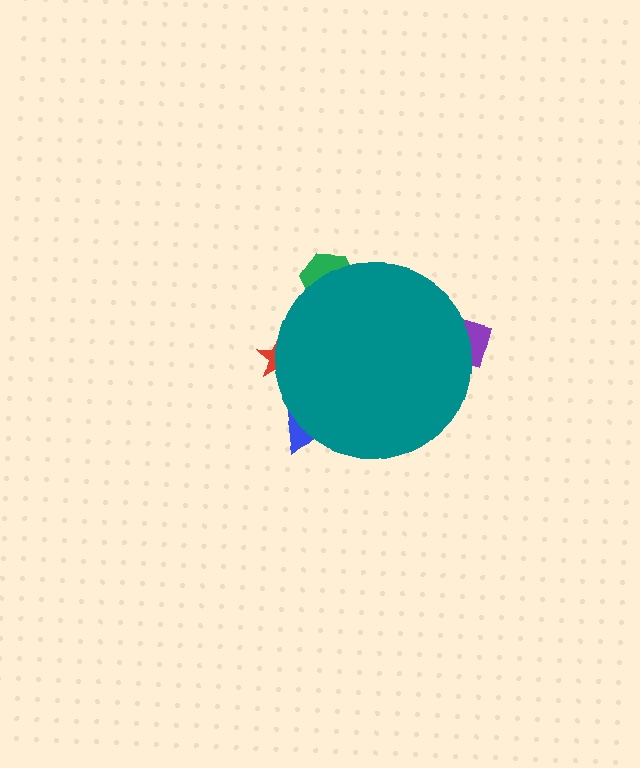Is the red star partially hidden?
Yes, the red star is partially hidden behind the teal circle.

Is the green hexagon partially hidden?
Yes, the green hexagon is partially hidden behind the teal circle.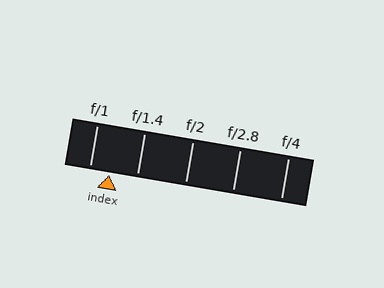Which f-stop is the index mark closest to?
The index mark is closest to f/1.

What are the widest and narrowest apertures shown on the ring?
The widest aperture shown is f/1 and the narrowest is f/4.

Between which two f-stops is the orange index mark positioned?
The index mark is between f/1 and f/1.4.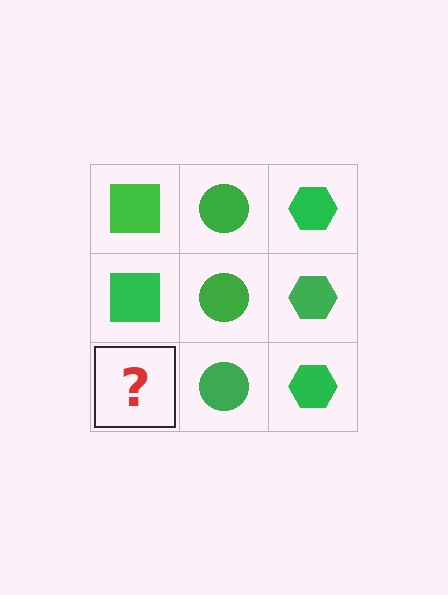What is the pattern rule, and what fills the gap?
The rule is that each column has a consistent shape. The gap should be filled with a green square.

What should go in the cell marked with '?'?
The missing cell should contain a green square.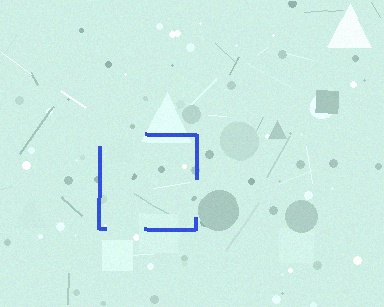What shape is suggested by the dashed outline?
The dashed outline suggests a square.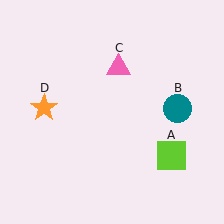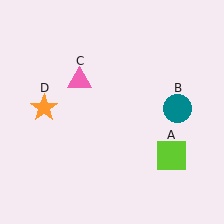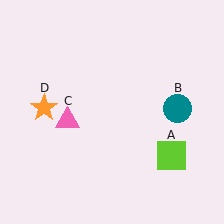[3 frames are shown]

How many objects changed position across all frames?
1 object changed position: pink triangle (object C).